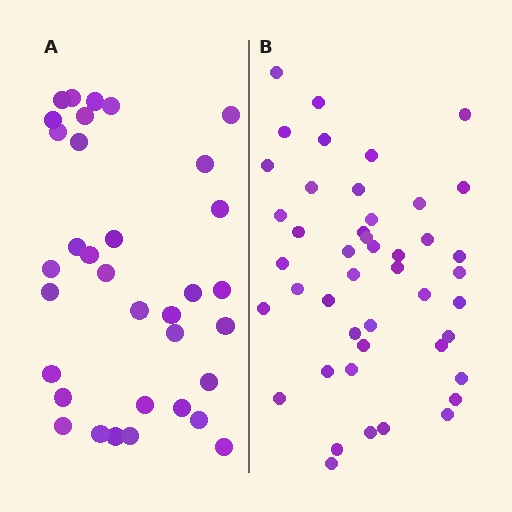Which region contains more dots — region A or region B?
Region B (the right region) has more dots.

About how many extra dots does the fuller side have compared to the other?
Region B has roughly 12 or so more dots than region A.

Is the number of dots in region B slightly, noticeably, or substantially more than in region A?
Region B has noticeably more, but not dramatically so. The ratio is roughly 1.3 to 1.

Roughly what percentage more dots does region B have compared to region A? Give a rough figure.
About 30% more.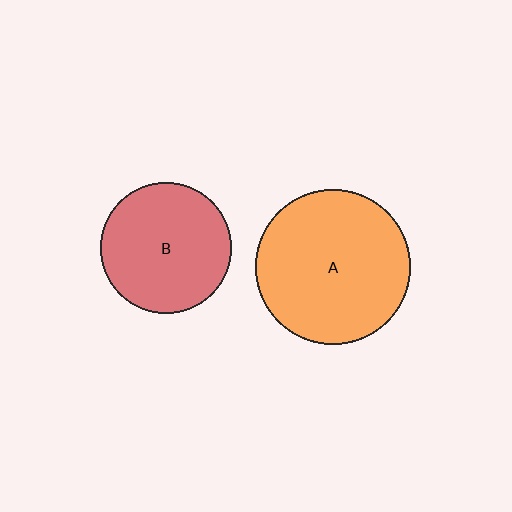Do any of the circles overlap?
No, none of the circles overlap.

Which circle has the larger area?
Circle A (orange).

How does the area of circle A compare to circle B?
Approximately 1.4 times.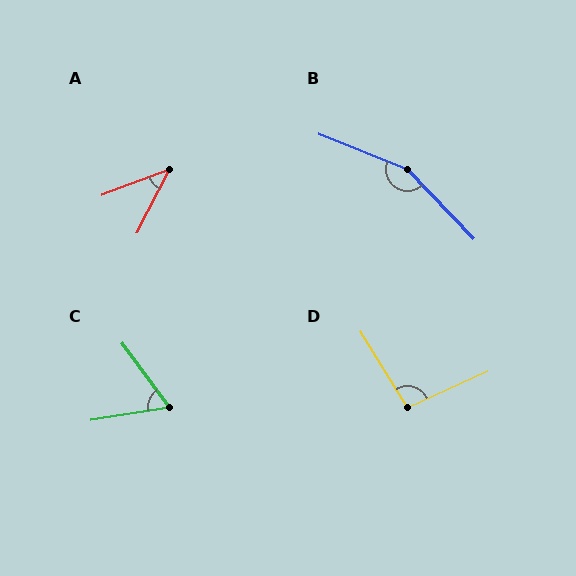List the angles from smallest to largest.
A (42°), C (63°), D (97°), B (156°).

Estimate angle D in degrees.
Approximately 97 degrees.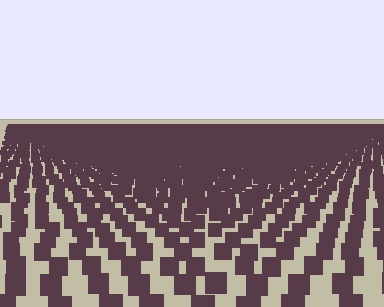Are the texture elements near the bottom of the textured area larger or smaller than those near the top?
Larger. Near the bottom, elements are closer to the viewer and appear at a bigger on-screen size.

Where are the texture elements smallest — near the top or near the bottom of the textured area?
Near the top.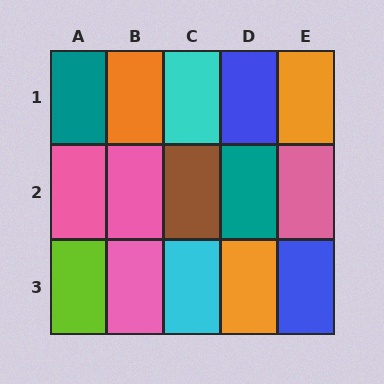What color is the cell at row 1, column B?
Orange.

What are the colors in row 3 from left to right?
Lime, pink, cyan, orange, blue.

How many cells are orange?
3 cells are orange.